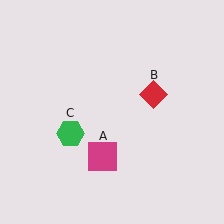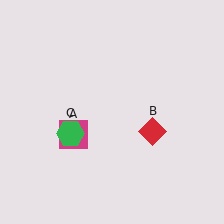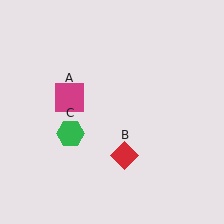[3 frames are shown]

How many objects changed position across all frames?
2 objects changed position: magenta square (object A), red diamond (object B).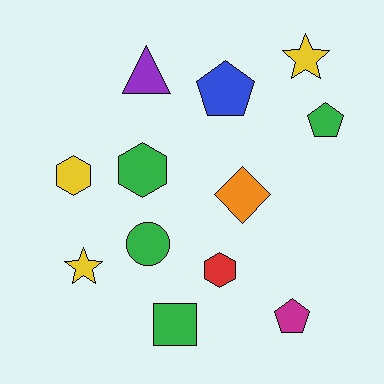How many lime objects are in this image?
There are no lime objects.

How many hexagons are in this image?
There are 3 hexagons.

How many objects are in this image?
There are 12 objects.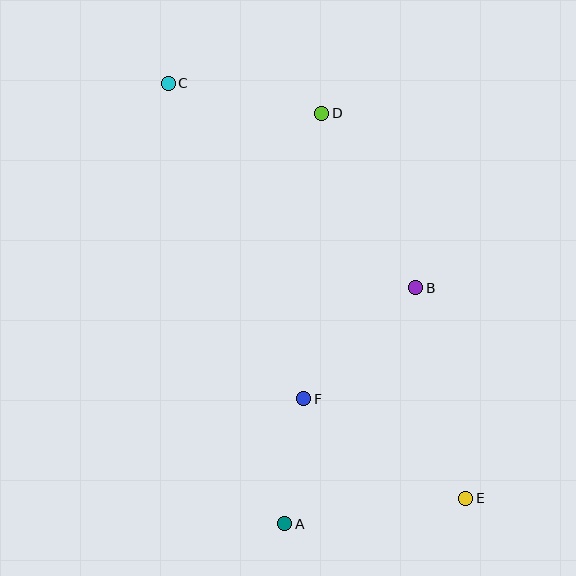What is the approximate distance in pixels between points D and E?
The distance between D and E is approximately 411 pixels.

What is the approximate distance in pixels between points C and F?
The distance between C and F is approximately 344 pixels.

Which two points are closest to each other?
Points A and F are closest to each other.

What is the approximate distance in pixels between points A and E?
The distance between A and E is approximately 183 pixels.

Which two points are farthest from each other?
Points C and E are farthest from each other.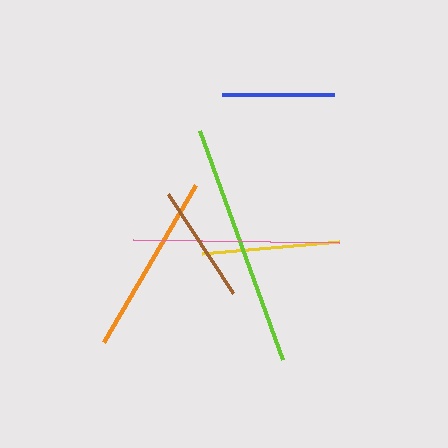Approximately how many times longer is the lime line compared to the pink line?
The lime line is approximately 1.2 times the length of the pink line.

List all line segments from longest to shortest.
From longest to shortest: lime, pink, orange, yellow, brown, blue.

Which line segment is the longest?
The lime line is the longest at approximately 244 pixels.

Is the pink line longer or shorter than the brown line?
The pink line is longer than the brown line.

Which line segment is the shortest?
The blue line is the shortest at approximately 112 pixels.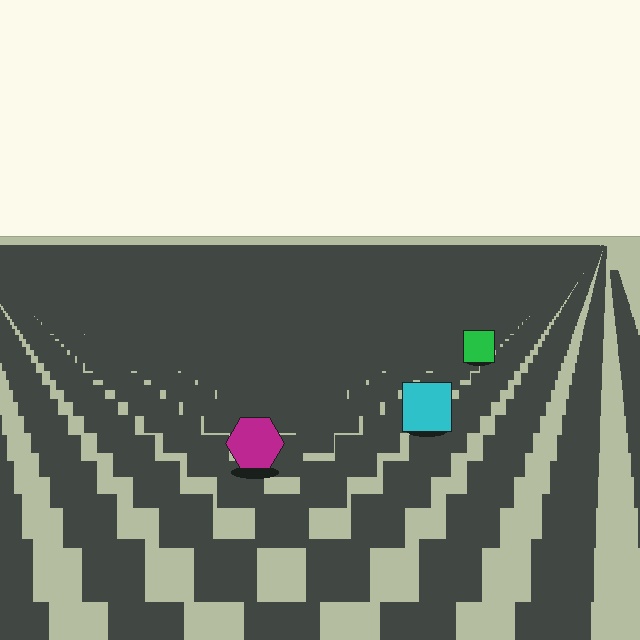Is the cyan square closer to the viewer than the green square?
Yes. The cyan square is closer — you can tell from the texture gradient: the ground texture is coarser near it.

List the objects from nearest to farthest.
From nearest to farthest: the magenta hexagon, the cyan square, the green square.